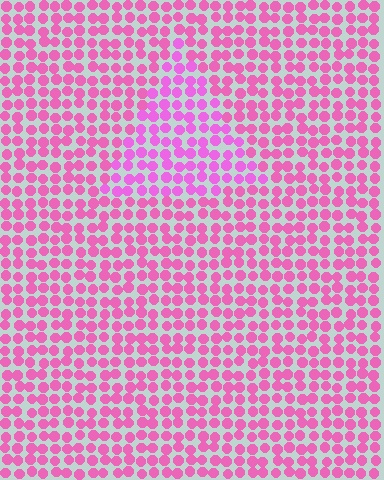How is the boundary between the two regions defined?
The boundary is defined purely by a slight shift in hue (about 20 degrees). Spacing, size, and orientation are identical on both sides.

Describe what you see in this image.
The image is filled with small pink elements in a uniform arrangement. A triangle-shaped region is visible where the elements are tinted to a slightly different hue, forming a subtle color boundary.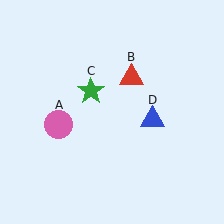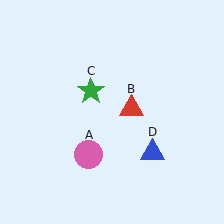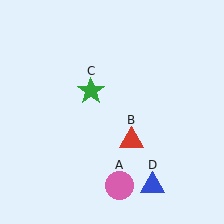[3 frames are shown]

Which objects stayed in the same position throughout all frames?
Green star (object C) remained stationary.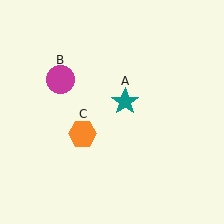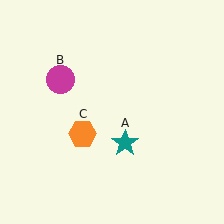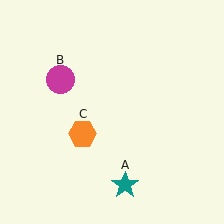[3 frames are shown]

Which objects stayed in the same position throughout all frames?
Magenta circle (object B) and orange hexagon (object C) remained stationary.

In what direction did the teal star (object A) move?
The teal star (object A) moved down.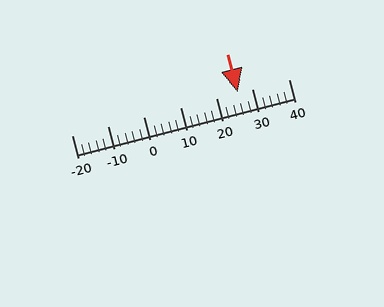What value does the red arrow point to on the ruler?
The red arrow points to approximately 26.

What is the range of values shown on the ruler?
The ruler shows values from -20 to 40.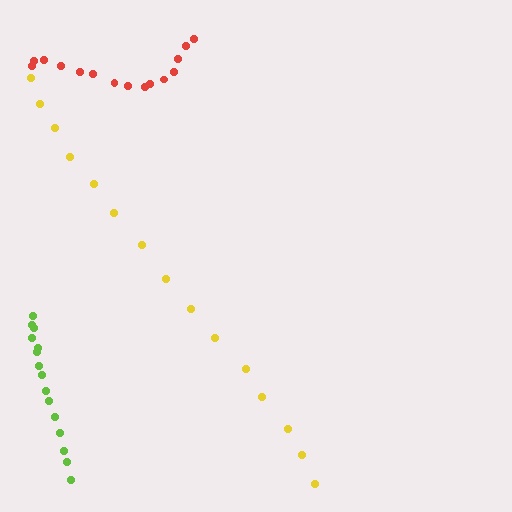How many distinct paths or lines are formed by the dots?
There are 3 distinct paths.